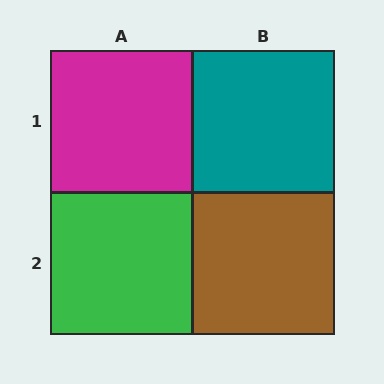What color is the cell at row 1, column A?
Magenta.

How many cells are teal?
1 cell is teal.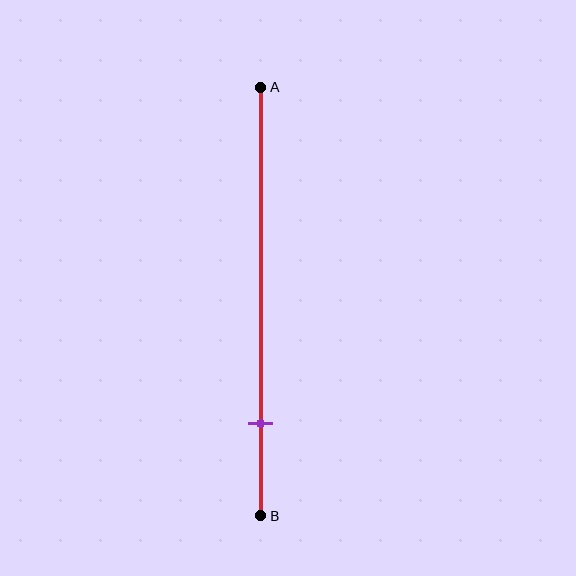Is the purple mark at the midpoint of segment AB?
No, the mark is at about 80% from A, not at the 50% midpoint.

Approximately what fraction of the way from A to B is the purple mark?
The purple mark is approximately 80% of the way from A to B.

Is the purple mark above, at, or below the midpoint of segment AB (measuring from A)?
The purple mark is below the midpoint of segment AB.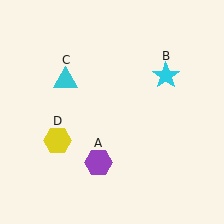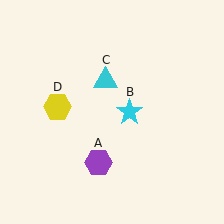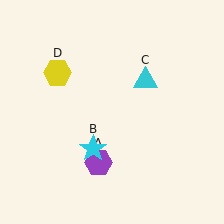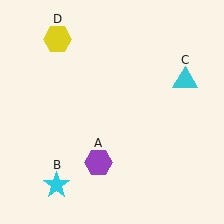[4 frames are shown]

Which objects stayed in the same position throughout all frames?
Purple hexagon (object A) remained stationary.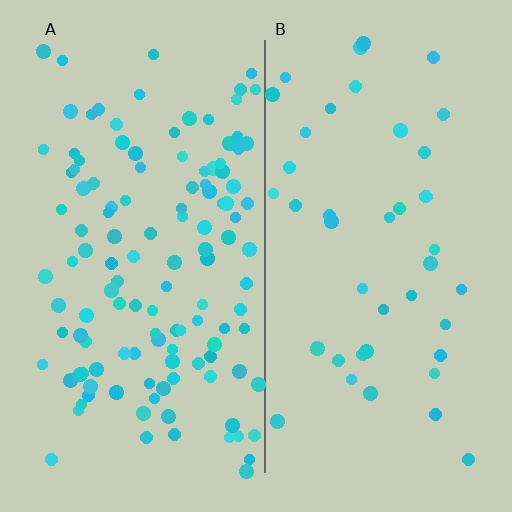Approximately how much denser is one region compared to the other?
Approximately 2.9× — region A over region B.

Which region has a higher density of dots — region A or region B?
A (the left).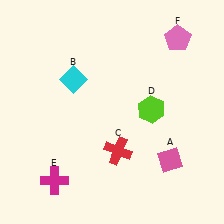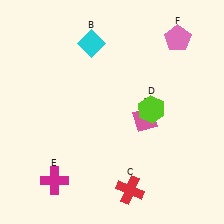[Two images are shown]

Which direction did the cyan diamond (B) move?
The cyan diamond (B) moved up.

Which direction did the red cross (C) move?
The red cross (C) moved down.